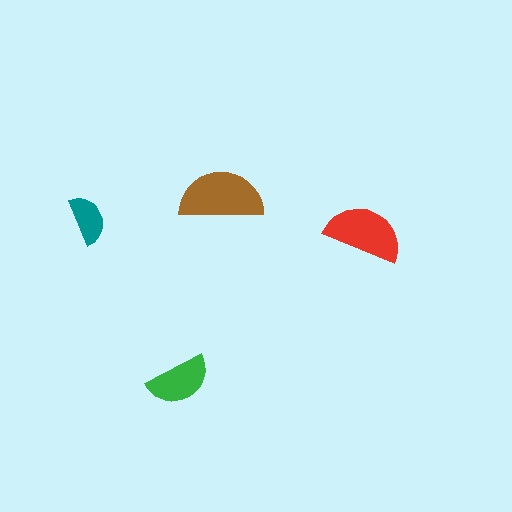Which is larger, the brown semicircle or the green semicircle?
The brown one.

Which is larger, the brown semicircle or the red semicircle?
The brown one.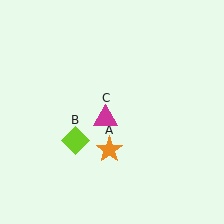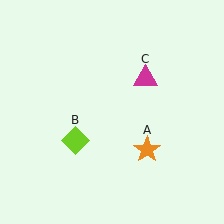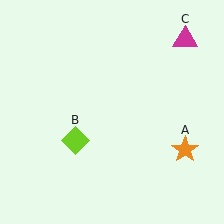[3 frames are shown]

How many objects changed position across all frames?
2 objects changed position: orange star (object A), magenta triangle (object C).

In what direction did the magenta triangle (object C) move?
The magenta triangle (object C) moved up and to the right.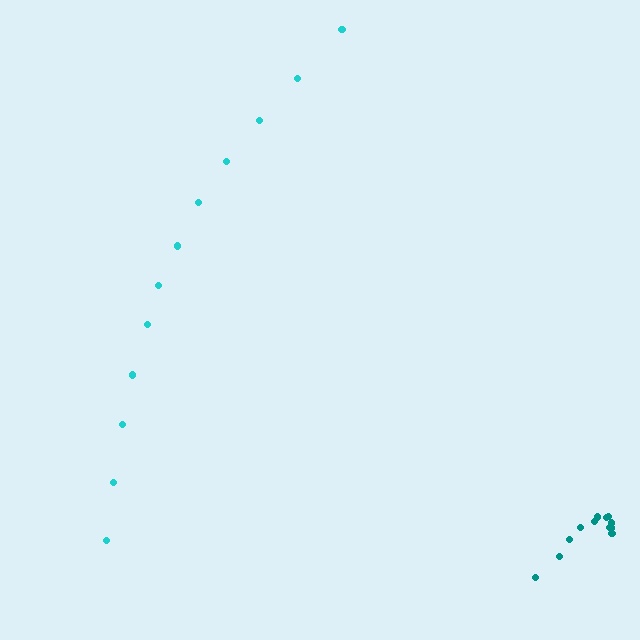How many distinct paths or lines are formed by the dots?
There are 2 distinct paths.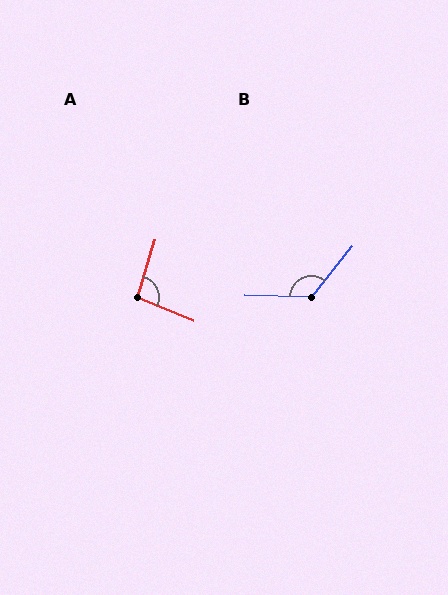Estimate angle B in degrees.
Approximately 127 degrees.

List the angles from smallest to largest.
A (96°), B (127°).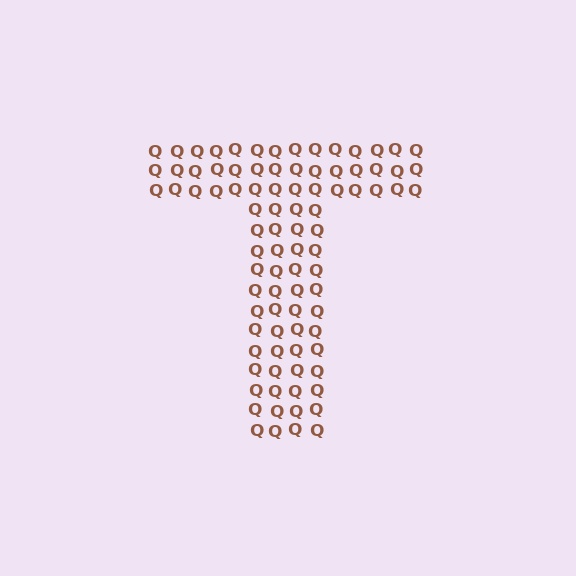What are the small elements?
The small elements are letter Q's.